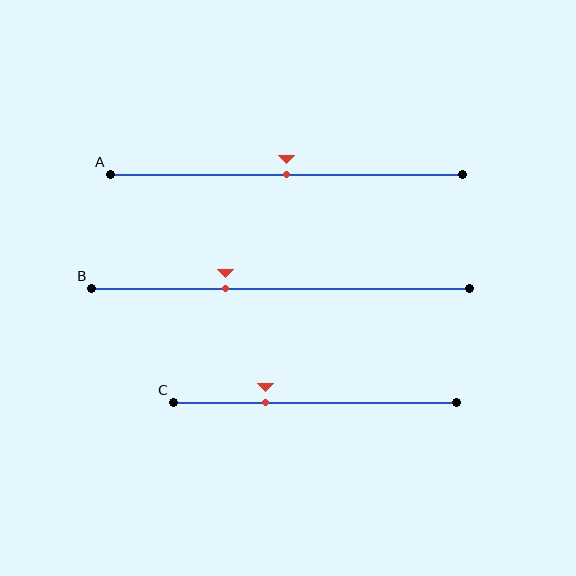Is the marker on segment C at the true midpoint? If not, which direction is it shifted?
No, the marker on segment C is shifted to the left by about 17% of the segment length.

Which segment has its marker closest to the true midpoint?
Segment A has its marker closest to the true midpoint.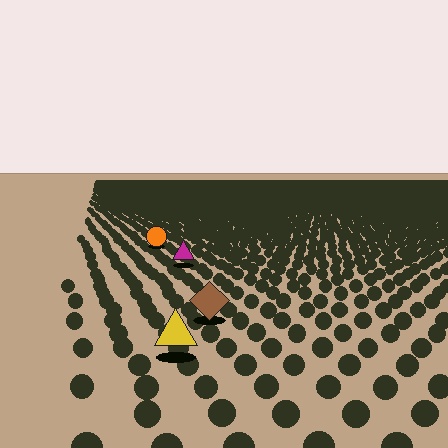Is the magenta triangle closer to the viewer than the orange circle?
Yes. The magenta triangle is closer — you can tell from the texture gradient: the ground texture is coarser near it.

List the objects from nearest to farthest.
From nearest to farthest: the yellow triangle, the brown diamond, the magenta triangle, the orange circle.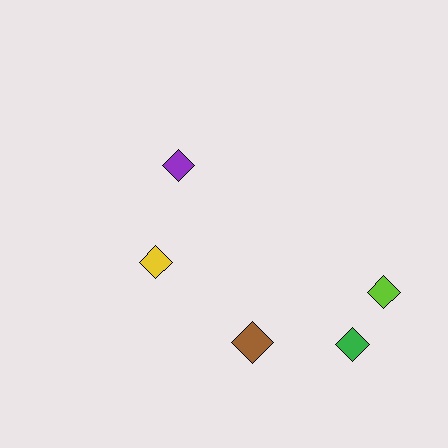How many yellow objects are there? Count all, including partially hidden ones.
There is 1 yellow object.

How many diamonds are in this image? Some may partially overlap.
There are 5 diamonds.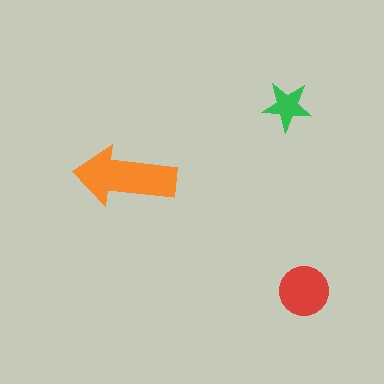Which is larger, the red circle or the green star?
The red circle.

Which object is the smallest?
The green star.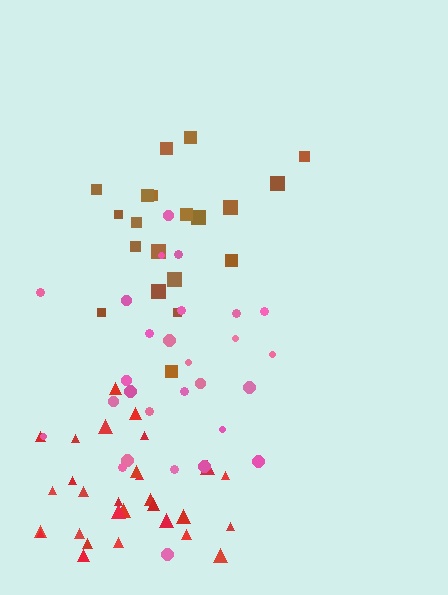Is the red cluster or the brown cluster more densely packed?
Brown.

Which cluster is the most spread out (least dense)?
Pink.